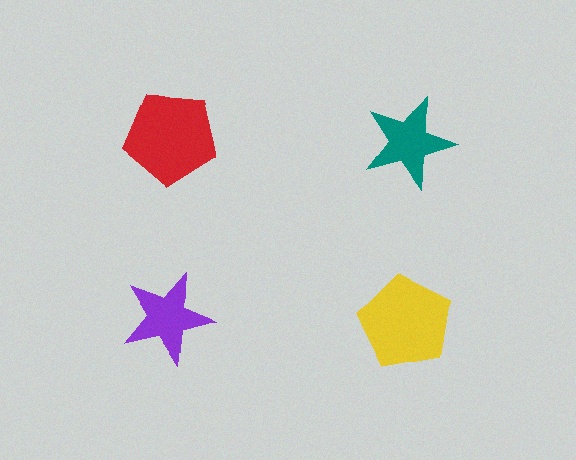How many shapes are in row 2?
2 shapes.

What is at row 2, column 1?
A purple star.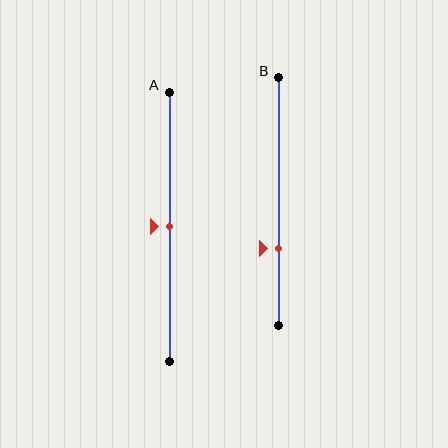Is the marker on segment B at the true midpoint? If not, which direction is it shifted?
No, the marker on segment B is shifted downward by about 19% of the segment length.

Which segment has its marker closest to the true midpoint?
Segment A has its marker closest to the true midpoint.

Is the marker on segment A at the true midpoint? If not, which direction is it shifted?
Yes, the marker on segment A is at the true midpoint.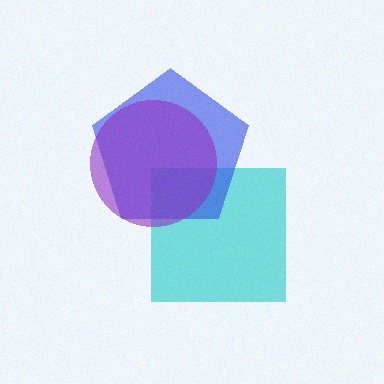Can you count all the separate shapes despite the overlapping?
Yes, there are 3 separate shapes.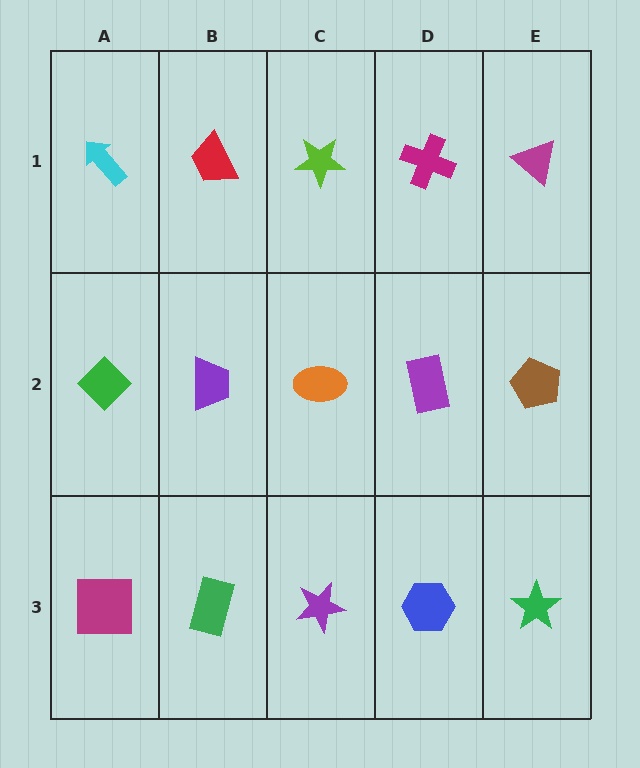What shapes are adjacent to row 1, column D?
A purple rectangle (row 2, column D), a lime star (row 1, column C), a magenta triangle (row 1, column E).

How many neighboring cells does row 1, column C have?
3.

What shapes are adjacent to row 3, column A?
A green diamond (row 2, column A), a green rectangle (row 3, column B).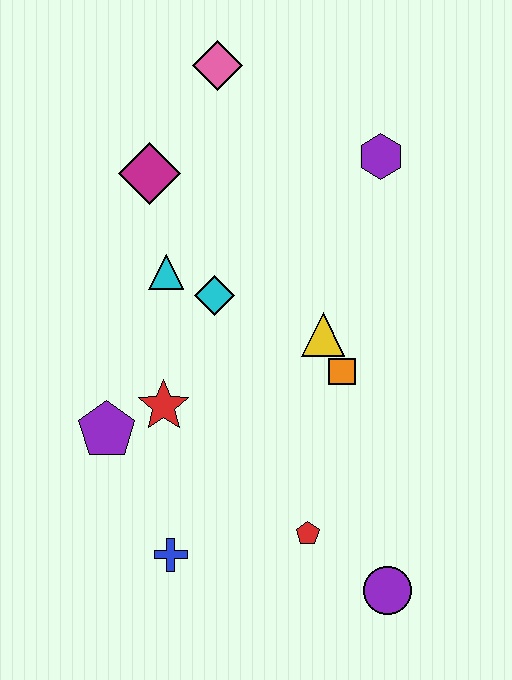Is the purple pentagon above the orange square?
No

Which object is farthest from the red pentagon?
The pink diamond is farthest from the red pentagon.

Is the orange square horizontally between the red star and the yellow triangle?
No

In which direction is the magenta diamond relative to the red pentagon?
The magenta diamond is above the red pentagon.